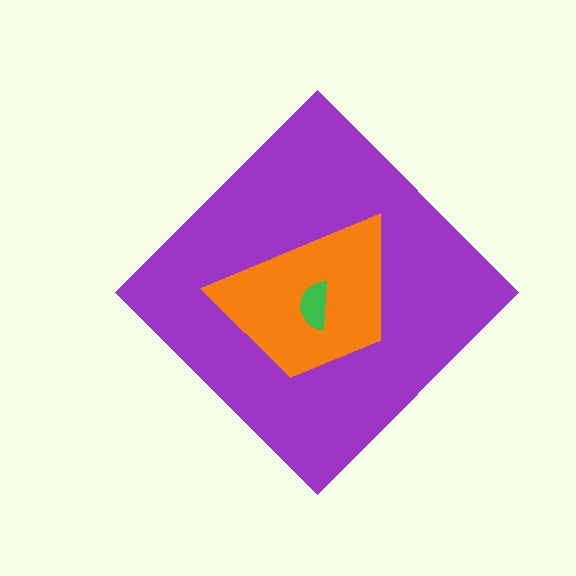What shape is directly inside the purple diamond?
The orange trapezoid.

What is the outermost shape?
The purple diamond.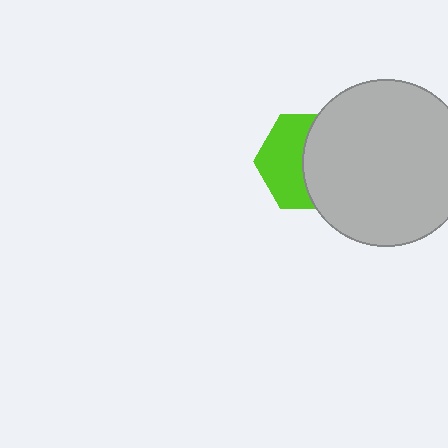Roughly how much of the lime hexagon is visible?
About half of it is visible (roughly 49%).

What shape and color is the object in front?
The object in front is a light gray circle.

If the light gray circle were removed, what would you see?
You would see the complete lime hexagon.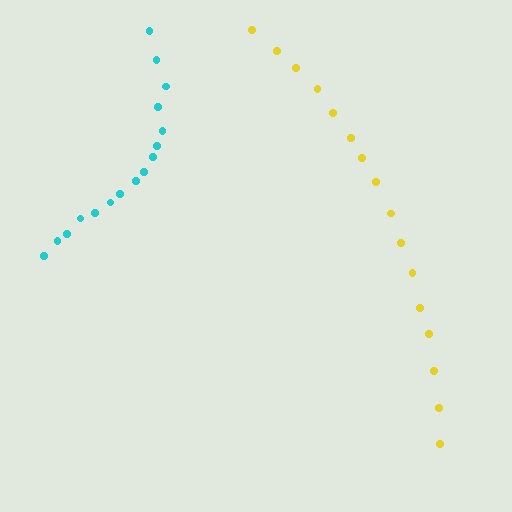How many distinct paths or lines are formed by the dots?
There are 2 distinct paths.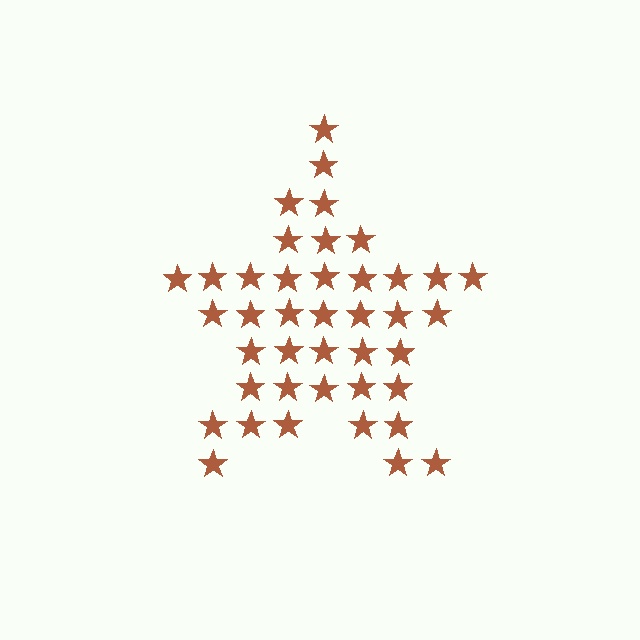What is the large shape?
The large shape is a star.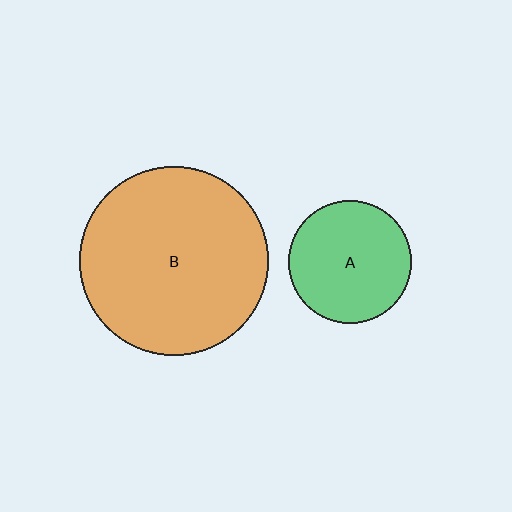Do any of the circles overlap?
No, none of the circles overlap.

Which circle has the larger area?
Circle B (orange).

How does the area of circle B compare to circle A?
Approximately 2.4 times.